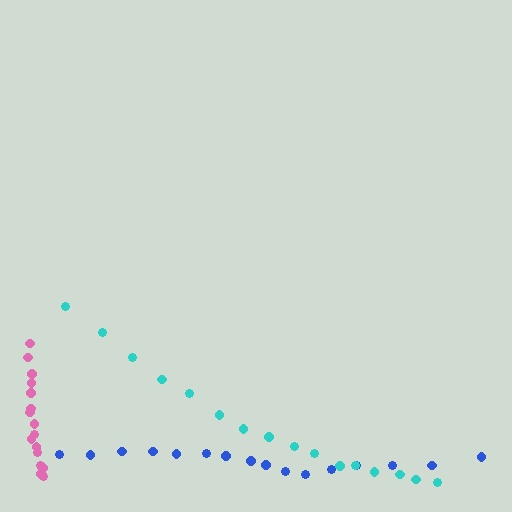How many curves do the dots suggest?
There are 3 distinct paths.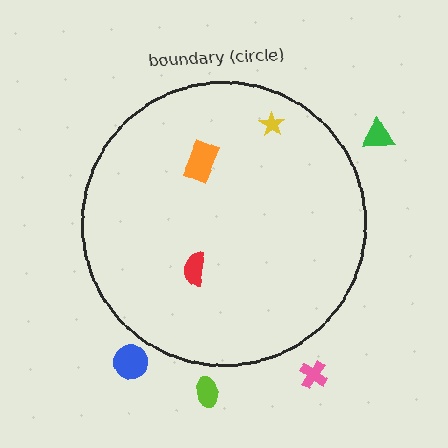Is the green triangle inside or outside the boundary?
Outside.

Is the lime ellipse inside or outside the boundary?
Outside.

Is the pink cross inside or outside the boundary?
Outside.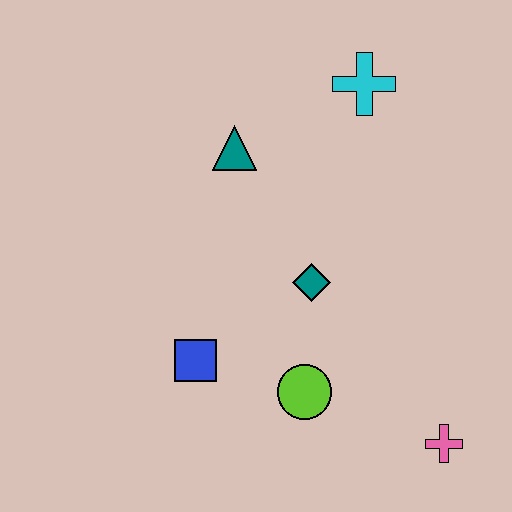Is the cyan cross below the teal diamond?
No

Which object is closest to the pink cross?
The lime circle is closest to the pink cross.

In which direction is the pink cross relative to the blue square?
The pink cross is to the right of the blue square.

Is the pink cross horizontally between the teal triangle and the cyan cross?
No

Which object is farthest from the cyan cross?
The pink cross is farthest from the cyan cross.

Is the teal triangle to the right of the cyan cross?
No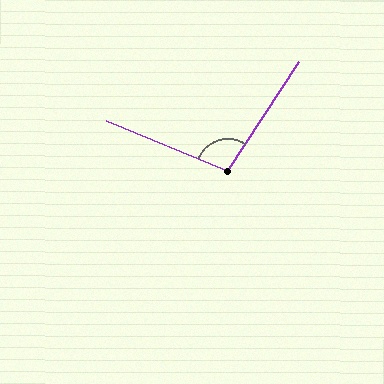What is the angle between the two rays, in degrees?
Approximately 101 degrees.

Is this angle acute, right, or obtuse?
It is obtuse.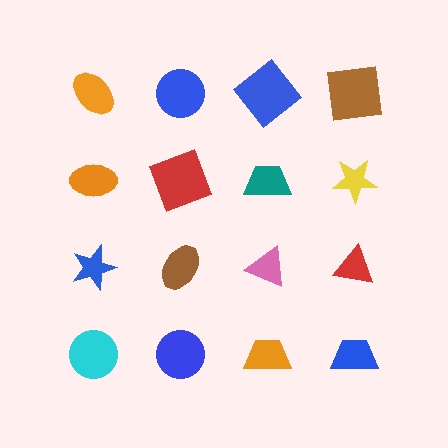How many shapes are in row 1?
4 shapes.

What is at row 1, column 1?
An orange ellipse.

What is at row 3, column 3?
A pink triangle.